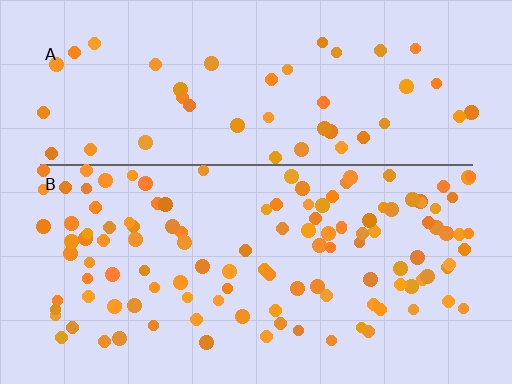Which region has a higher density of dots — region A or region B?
B (the bottom).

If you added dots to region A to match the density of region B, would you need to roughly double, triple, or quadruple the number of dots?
Approximately triple.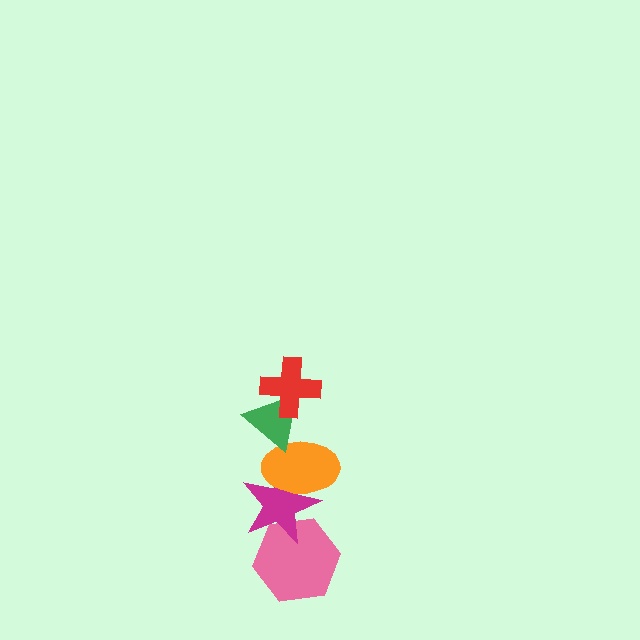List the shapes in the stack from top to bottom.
From top to bottom: the red cross, the green triangle, the orange ellipse, the magenta star, the pink hexagon.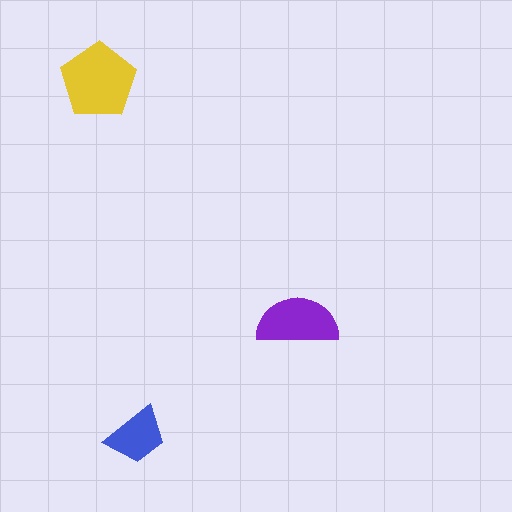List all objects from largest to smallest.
The yellow pentagon, the purple semicircle, the blue trapezoid.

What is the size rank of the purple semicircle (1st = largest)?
2nd.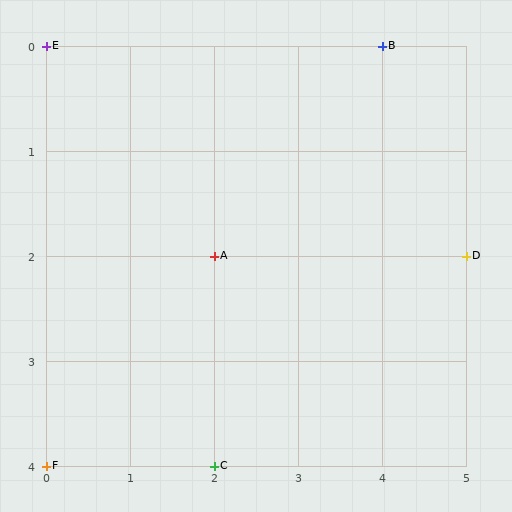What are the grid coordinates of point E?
Point E is at grid coordinates (0, 0).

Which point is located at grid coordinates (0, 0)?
Point E is at (0, 0).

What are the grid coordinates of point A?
Point A is at grid coordinates (2, 2).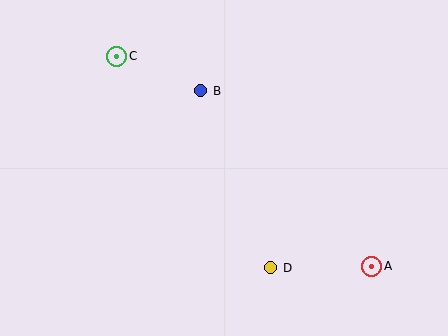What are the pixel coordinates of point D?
Point D is at (271, 268).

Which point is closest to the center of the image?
Point B at (201, 91) is closest to the center.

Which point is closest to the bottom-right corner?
Point A is closest to the bottom-right corner.